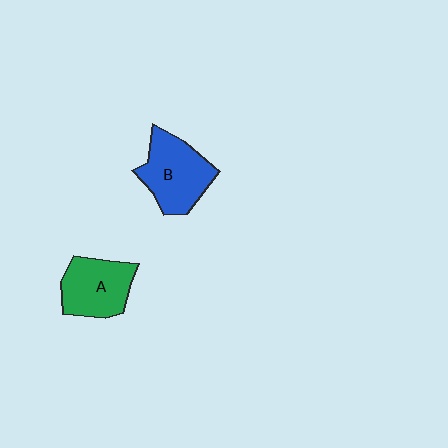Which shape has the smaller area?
Shape A (green).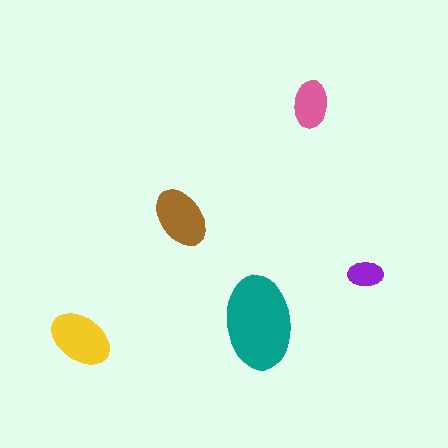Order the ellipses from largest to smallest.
the teal one, the yellow one, the brown one, the pink one, the purple one.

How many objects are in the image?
There are 5 objects in the image.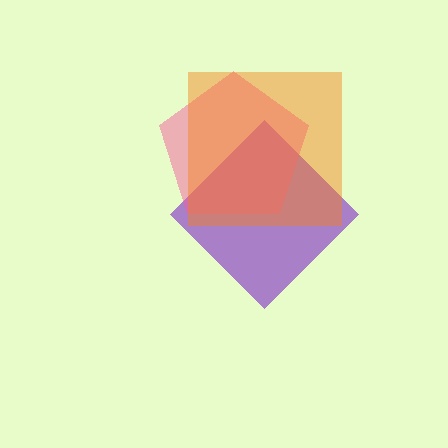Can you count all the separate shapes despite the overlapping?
Yes, there are 3 separate shapes.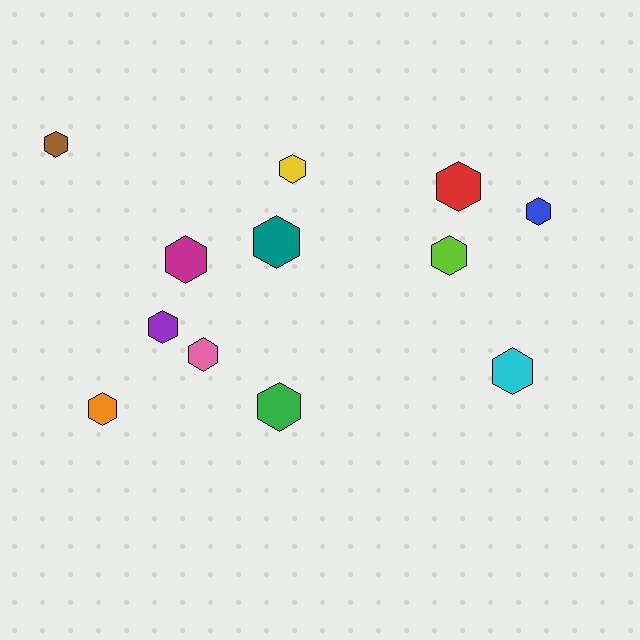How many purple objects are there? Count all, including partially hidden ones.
There is 1 purple object.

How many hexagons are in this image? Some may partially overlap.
There are 12 hexagons.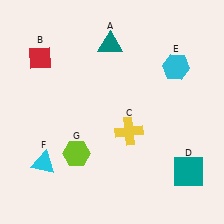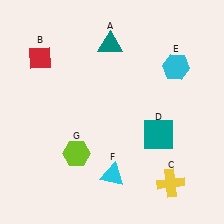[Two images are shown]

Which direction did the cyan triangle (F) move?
The cyan triangle (F) moved right.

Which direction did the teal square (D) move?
The teal square (D) moved up.